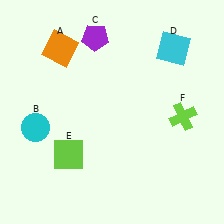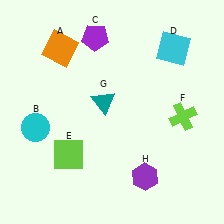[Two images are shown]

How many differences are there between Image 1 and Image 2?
There are 2 differences between the two images.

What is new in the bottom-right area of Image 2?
A purple hexagon (H) was added in the bottom-right area of Image 2.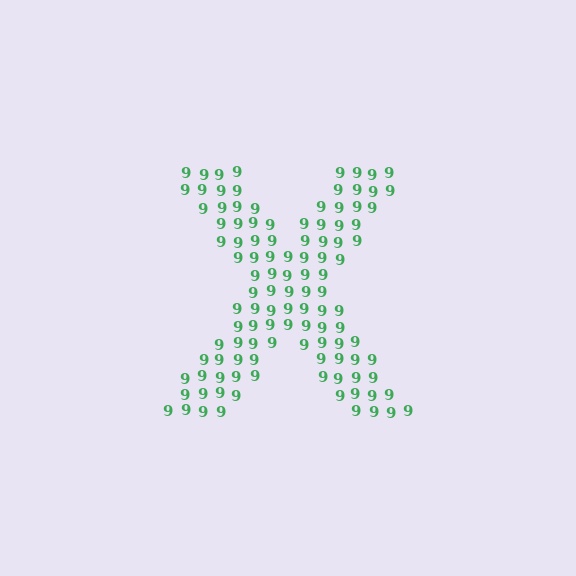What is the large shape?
The large shape is the letter X.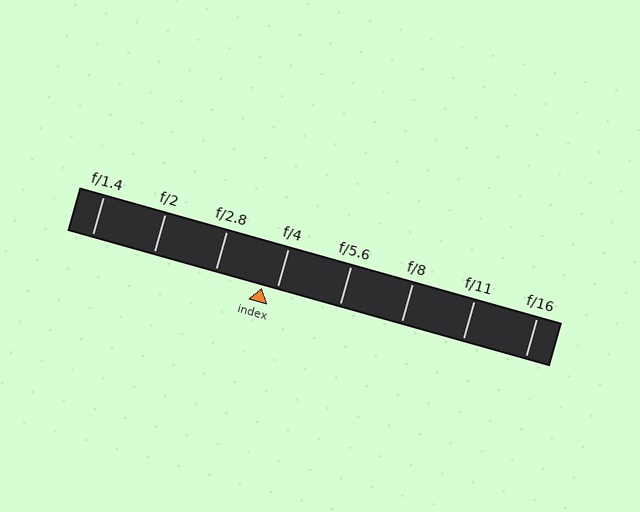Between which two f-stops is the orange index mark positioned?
The index mark is between f/2.8 and f/4.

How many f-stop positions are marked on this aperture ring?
There are 8 f-stop positions marked.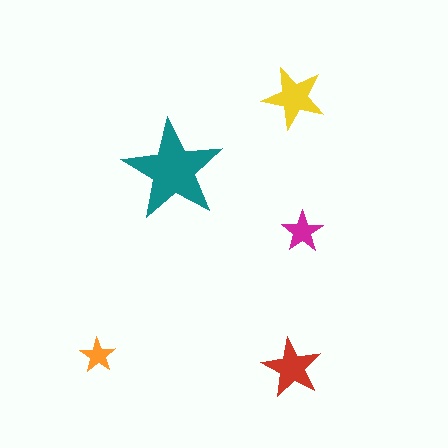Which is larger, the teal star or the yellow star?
The teal one.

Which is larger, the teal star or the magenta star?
The teal one.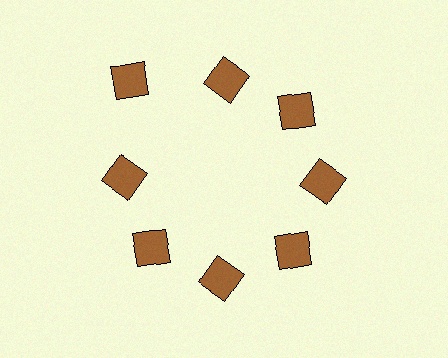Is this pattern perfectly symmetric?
No. The 8 brown squares are arranged in a ring, but one element near the 10 o'clock position is pushed outward from the center, breaking the 8-fold rotational symmetry.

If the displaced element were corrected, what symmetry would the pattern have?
It would have 8-fold rotational symmetry — the pattern would map onto itself every 45 degrees.